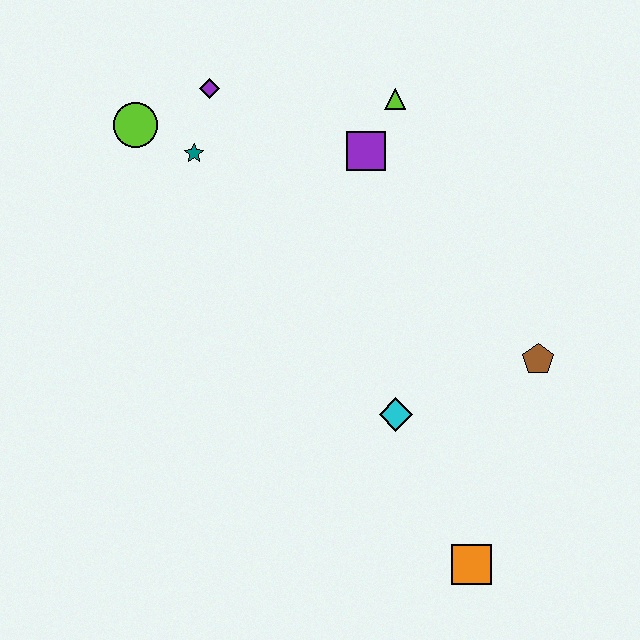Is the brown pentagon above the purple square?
No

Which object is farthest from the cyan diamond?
The lime circle is farthest from the cyan diamond.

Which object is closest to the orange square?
The cyan diamond is closest to the orange square.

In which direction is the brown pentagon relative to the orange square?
The brown pentagon is above the orange square.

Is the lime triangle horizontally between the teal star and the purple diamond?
No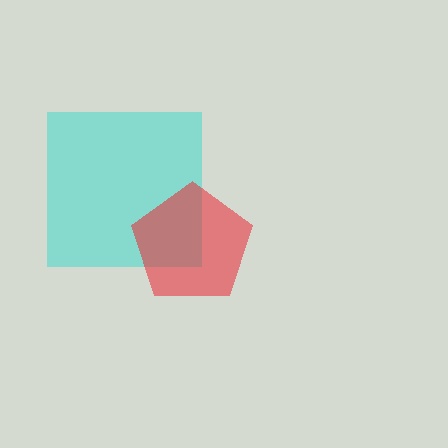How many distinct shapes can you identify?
There are 2 distinct shapes: a cyan square, a red pentagon.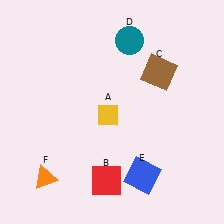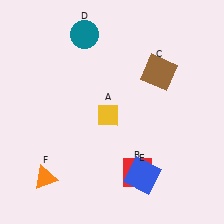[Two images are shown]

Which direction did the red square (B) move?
The red square (B) moved right.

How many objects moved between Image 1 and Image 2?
2 objects moved between the two images.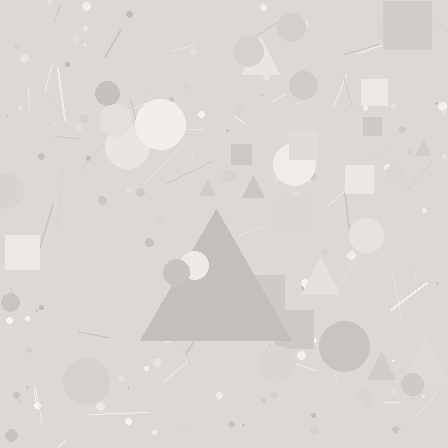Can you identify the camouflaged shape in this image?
The camouflaged shape is a triangle.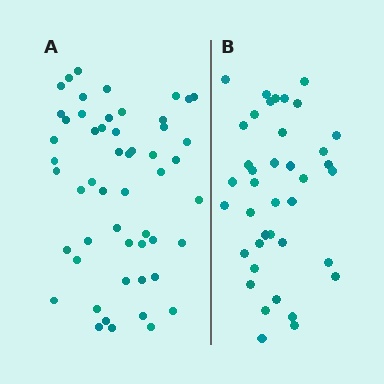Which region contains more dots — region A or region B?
Region A (the left region) has more dots.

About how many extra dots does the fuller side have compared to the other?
Region A has approximately 15 more dots than region B.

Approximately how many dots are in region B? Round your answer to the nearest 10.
About 40 dots. (The exact count is 39, which rounds to 40.)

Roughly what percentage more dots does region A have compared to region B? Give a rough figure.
About 35% more.